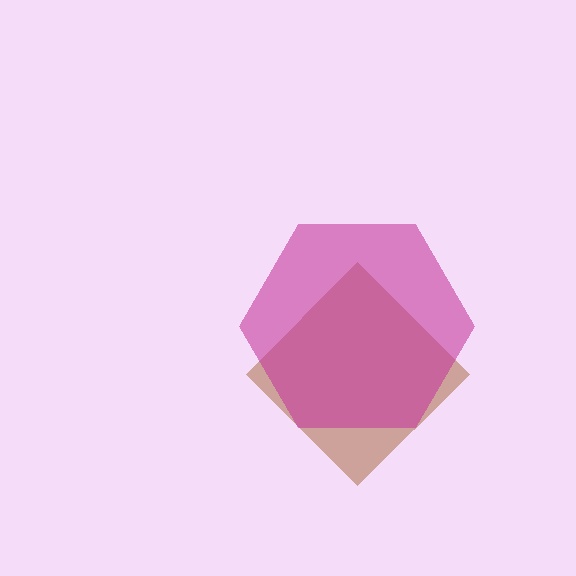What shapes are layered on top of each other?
The layered shapes are: a brown diamond, a magenta hexagon.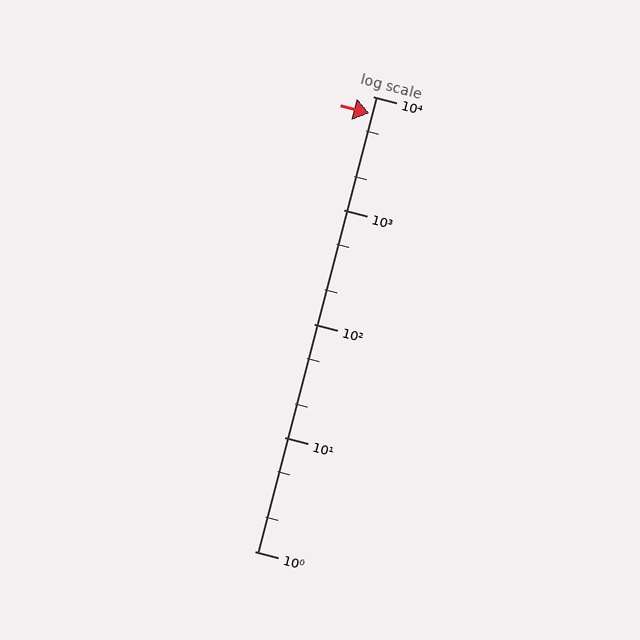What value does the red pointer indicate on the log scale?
The pointer indicates approximately 7100.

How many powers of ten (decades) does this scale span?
The scale spans 4 decades, from 1 to 10000.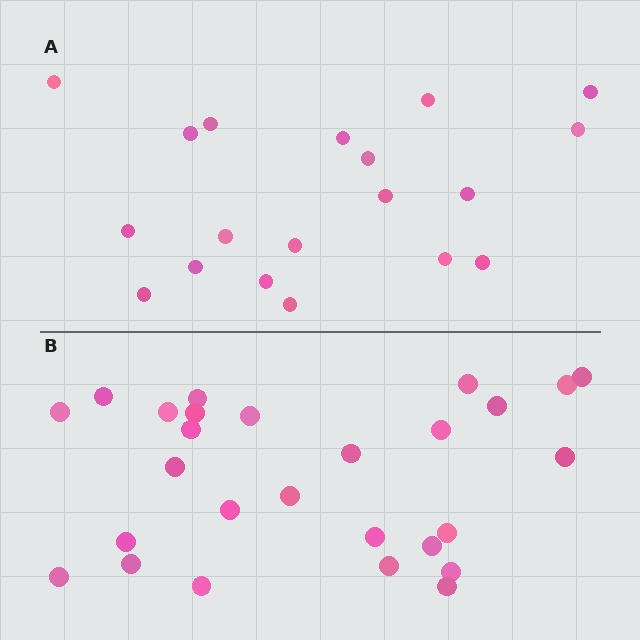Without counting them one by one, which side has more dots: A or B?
Region B (the bottom region) has more dots.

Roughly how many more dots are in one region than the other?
Region B has roughly 8 or so more dots than region A.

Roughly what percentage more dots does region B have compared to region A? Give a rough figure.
About 40% more.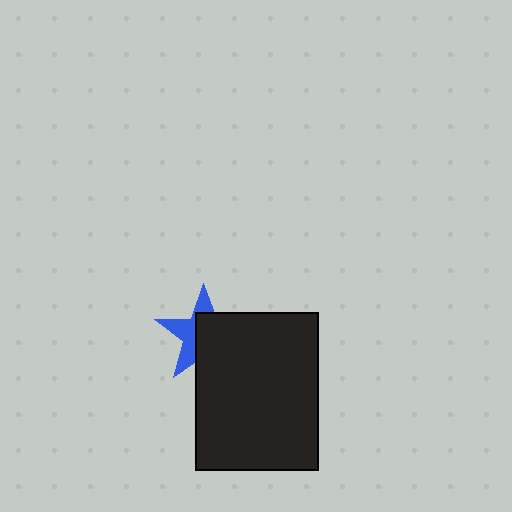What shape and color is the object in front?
The object in front is a black rectangle.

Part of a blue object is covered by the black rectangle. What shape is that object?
It is a star.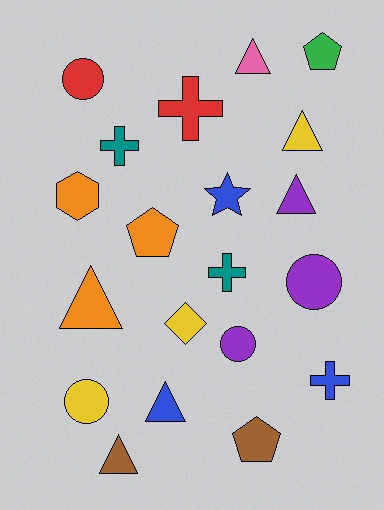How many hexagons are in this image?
There is 1 hexagon.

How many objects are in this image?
There are 20 objects.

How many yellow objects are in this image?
There are 3 yellow objects.